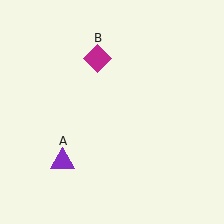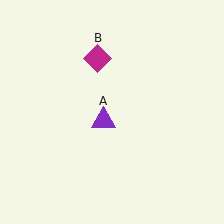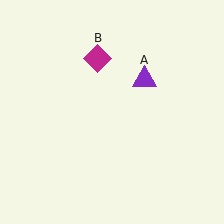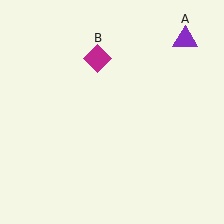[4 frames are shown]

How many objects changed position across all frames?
1 object changed position: purple triangle (object A).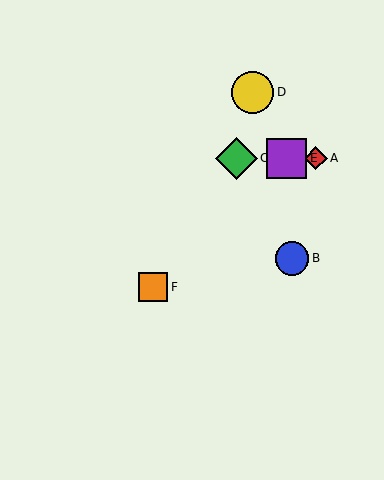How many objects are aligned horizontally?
3 objects (A, C, E) are aligned horizontally.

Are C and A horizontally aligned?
Yes, both are at y≈158.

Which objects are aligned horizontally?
Objects A, C, E are aligned horizontally.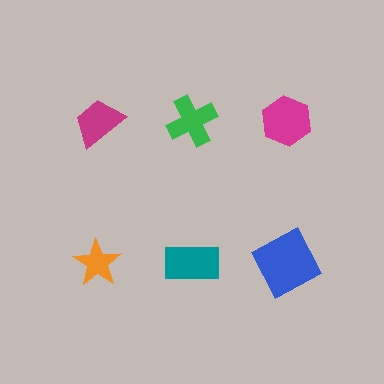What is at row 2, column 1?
An orange star.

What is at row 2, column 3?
A blue square.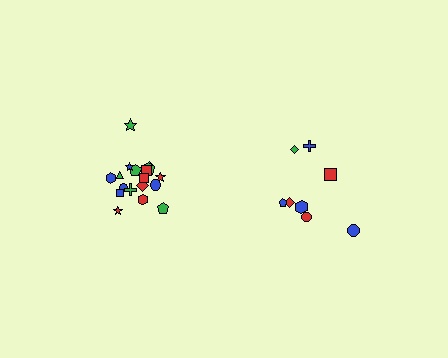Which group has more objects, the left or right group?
The left group.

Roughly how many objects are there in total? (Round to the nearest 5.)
Roughly 25 objects in total.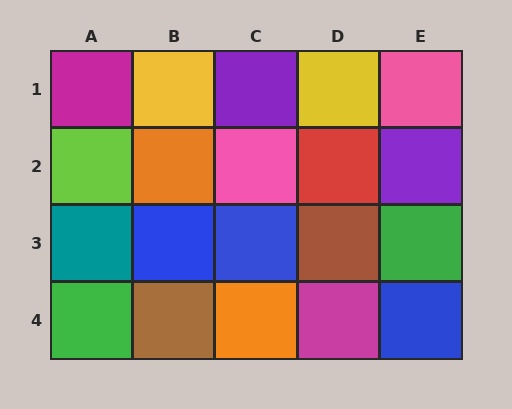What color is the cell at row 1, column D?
Yellow.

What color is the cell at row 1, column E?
Pink.